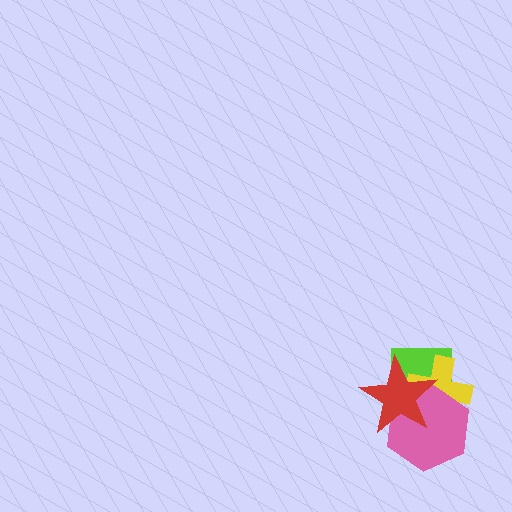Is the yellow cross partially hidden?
Yes, it is partially covered by another shape.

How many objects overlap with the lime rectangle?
3 objects overlap with the lime rectangle.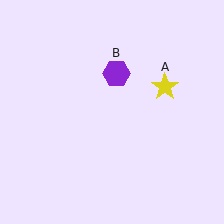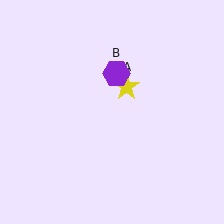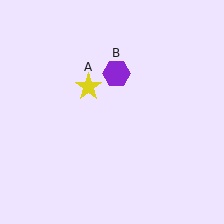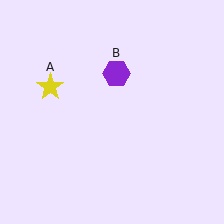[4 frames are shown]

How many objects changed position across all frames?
1 object changed position: yellow star (object A).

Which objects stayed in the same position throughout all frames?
Purple hexagon (object B) remained stationary.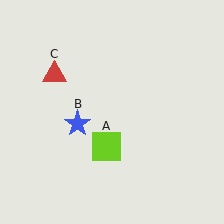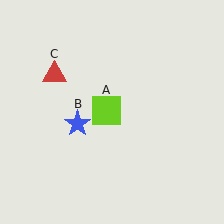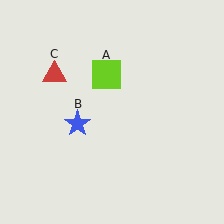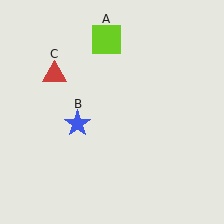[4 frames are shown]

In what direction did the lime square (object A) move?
The lime square (object A) moved up.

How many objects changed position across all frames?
1 object changed position: lime square (object A).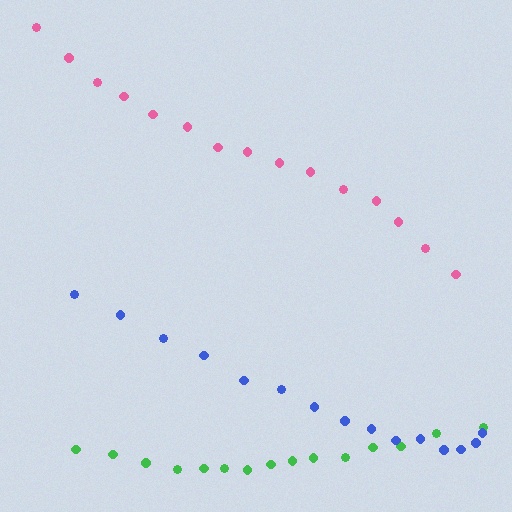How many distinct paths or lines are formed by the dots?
There are 3 distinct paths.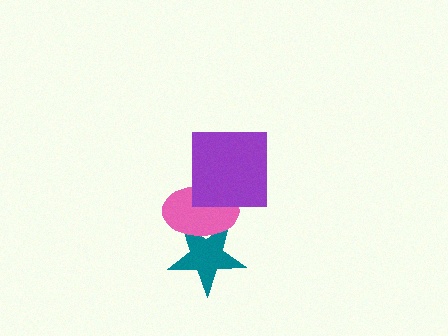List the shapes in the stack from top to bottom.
From top to bottom: the purple square, the pink ellipse, the teal star.